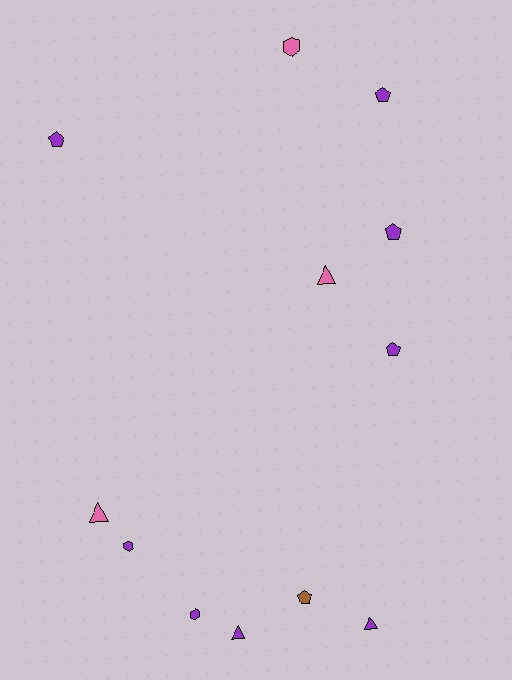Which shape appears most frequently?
Pentagon, with 5 objects.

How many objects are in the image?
There are 12 objects.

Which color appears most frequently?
Purple, with 8 objects.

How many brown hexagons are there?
There are no brown hexagons.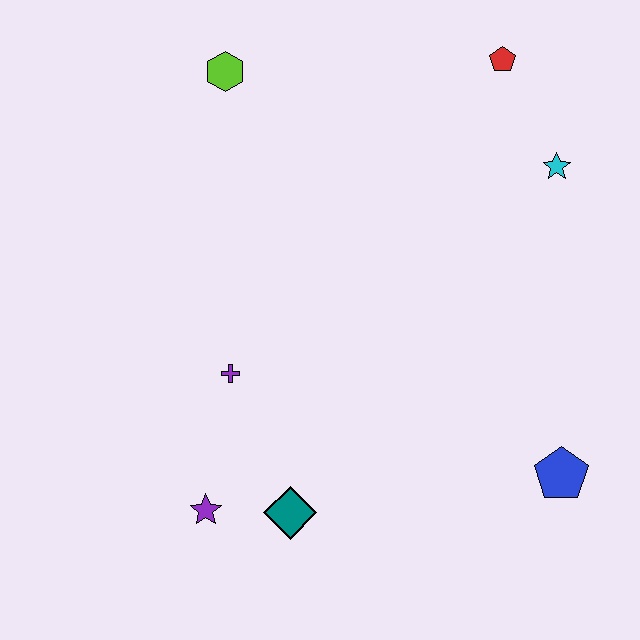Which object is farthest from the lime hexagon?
The blue pentagon is farthest from the lime hexagon.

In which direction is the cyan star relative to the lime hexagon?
The cyan star is to the right of the lime hexagon.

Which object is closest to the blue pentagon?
The teal diamond is closest to the blue pentagon.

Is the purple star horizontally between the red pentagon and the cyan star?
No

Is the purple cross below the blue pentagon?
No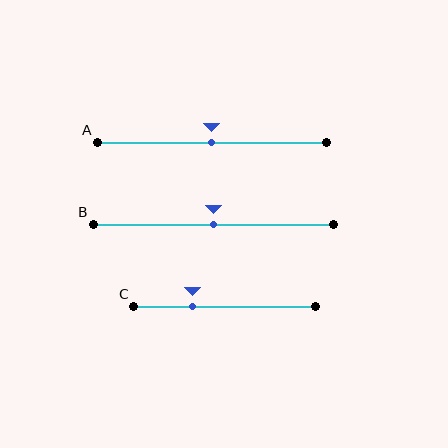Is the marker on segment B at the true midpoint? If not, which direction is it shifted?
Yes, the marker on segment B is at the true midpoint.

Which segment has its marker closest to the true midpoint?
Segment A has its marker closest to the true midpoint.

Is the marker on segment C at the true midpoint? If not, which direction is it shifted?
No, the marker on segment C is shifted to the left by about 17% of the segment length.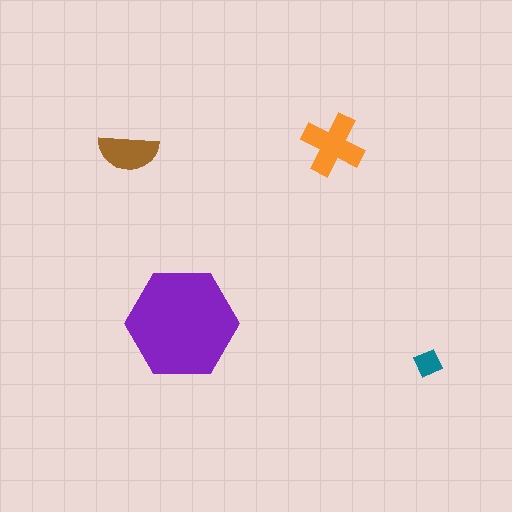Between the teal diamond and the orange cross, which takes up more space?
The orange cross.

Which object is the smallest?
The teal diamond.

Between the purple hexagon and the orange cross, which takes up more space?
The purple hexagon.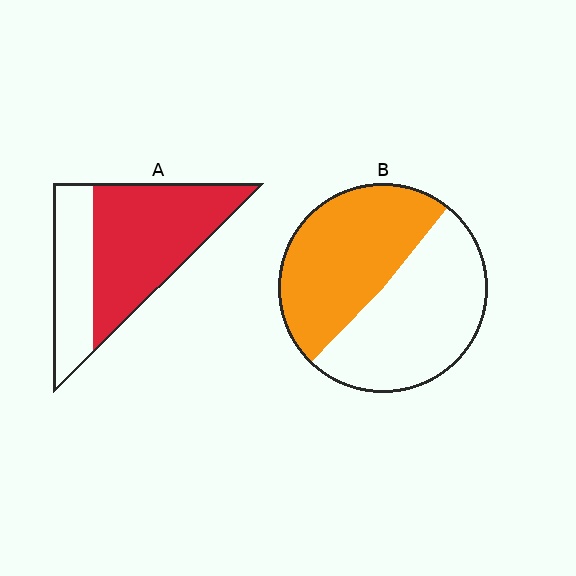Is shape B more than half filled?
Roughly half.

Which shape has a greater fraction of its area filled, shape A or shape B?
Shape A.